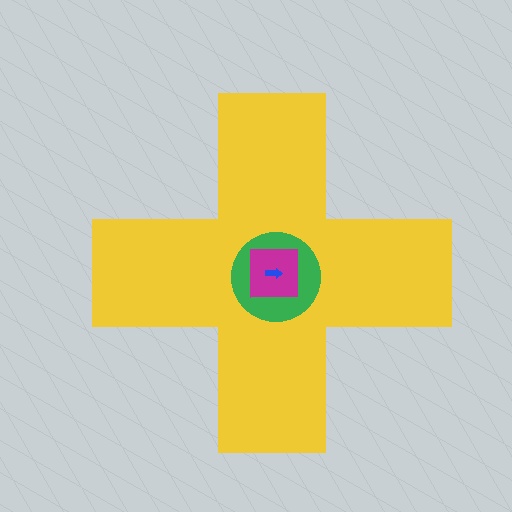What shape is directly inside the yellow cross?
The green circle.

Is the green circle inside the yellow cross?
Yes.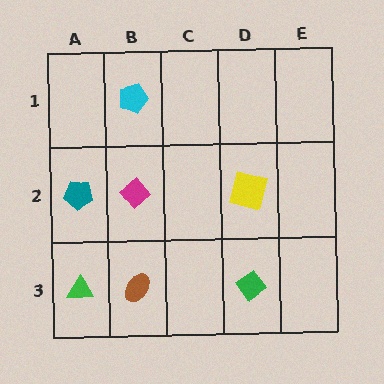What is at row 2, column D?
A yellow square.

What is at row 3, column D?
A green diamond.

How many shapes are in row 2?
3 shapes.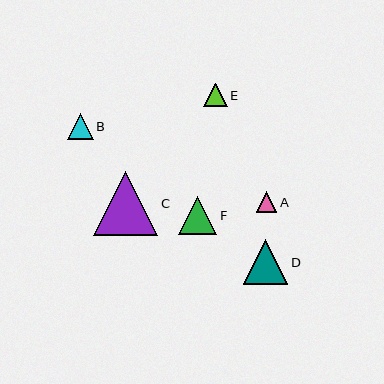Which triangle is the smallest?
Triangle A is the smallest with a size of approximately 21 pixels.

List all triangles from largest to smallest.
From largest to smallest: C, D, F, B, E, A.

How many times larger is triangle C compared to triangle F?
Triangle C is approximately 1.7 times the size of triangle F.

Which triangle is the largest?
Triangle C is the largest with a size of approximately 64 pixels.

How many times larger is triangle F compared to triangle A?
Triangle F is approximately 1.9 times the size of triangle A.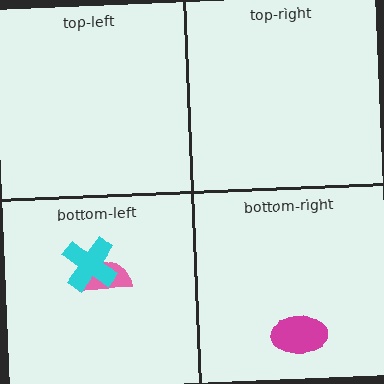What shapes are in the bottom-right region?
The magenta ellipse.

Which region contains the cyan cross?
The bottom-left region.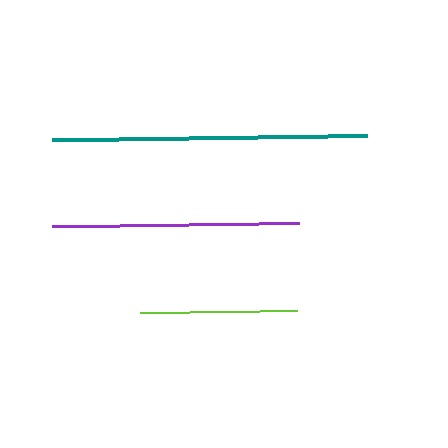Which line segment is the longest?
The teal line is the longest at approximately 315 pixels.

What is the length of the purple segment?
The purple segment is approximately 247 pixels long.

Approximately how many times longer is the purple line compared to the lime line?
The purple line is approximately 1.6 times the length of the lime line.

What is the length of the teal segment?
The teal segment is approximately 315 pixels long.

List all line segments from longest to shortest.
From longest to shortest: teal, purple, lime.